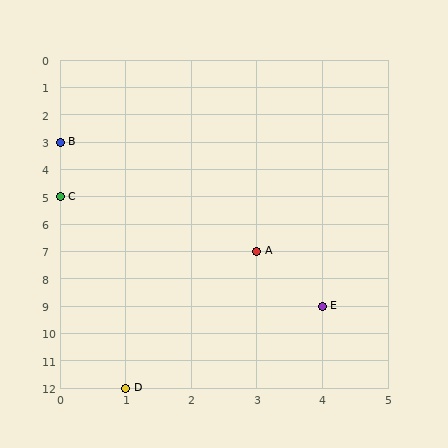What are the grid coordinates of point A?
Point A is at grid coordinates (3, 7).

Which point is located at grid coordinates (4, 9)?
Point E is at (4, 9).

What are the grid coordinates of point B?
Point B is at grid coordinates (0, 3).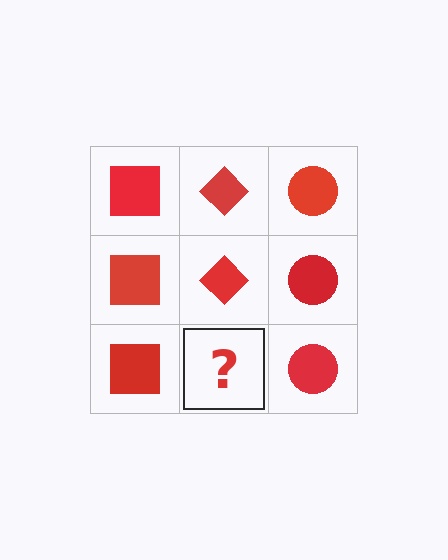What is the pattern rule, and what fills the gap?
The rule is that each column has a consistent shape. The gap should be filled with a red diamond.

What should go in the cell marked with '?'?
The missing cell should contain a red diamond.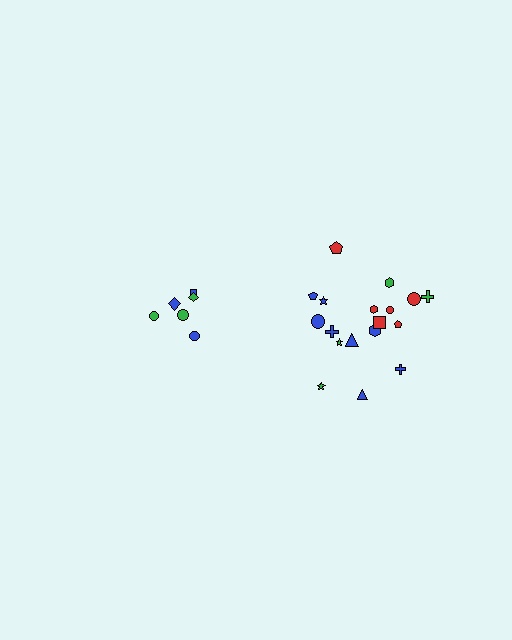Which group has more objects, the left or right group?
The right group.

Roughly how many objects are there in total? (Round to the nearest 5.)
Roughly 25 objects in total.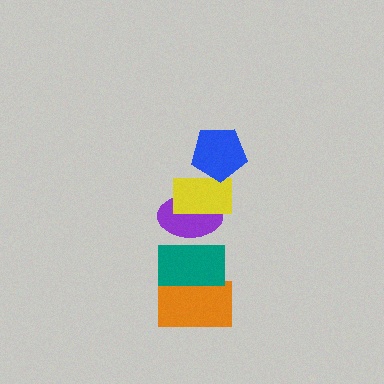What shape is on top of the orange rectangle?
The teal rectangle is on top of the orange rectangle.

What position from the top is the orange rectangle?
The orange rectangle is 5th from the top.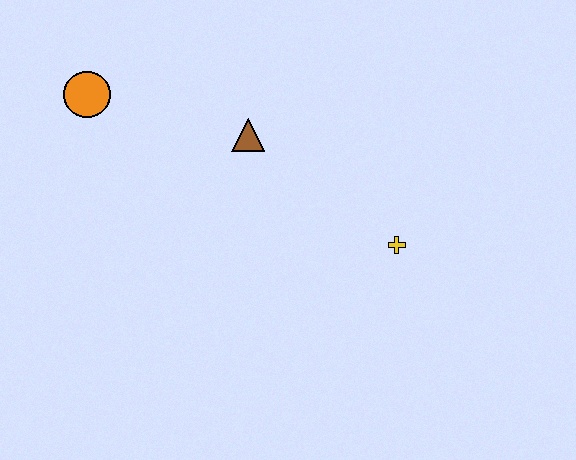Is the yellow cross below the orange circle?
Yes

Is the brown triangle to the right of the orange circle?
Yes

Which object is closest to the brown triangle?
The orange circle is closest to the brown triangle.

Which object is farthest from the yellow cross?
The orange circle is farthest from the yellow cross.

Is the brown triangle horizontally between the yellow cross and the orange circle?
Yes